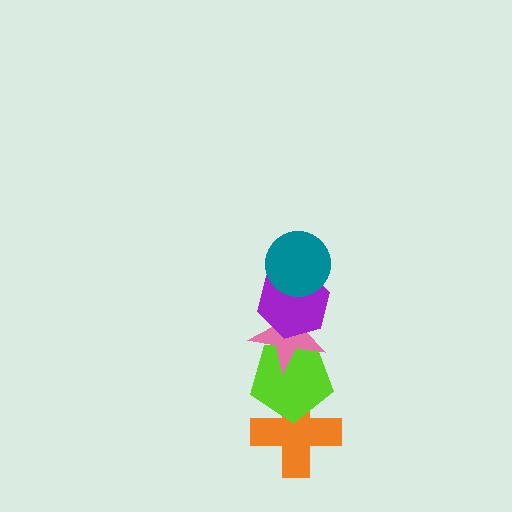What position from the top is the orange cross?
The orange cross is 5th from the top.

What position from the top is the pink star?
The pink star is 3rd from the top.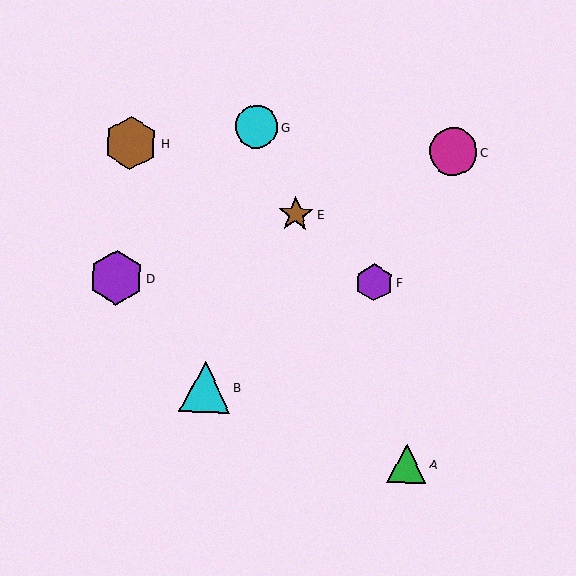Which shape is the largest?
The purple hexagon (labeled D) is the largest.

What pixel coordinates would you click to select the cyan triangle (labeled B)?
Click at (205, 387) to select the cyan triangle B.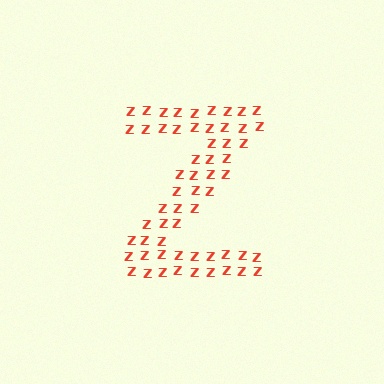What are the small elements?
The small elements are letter Z's.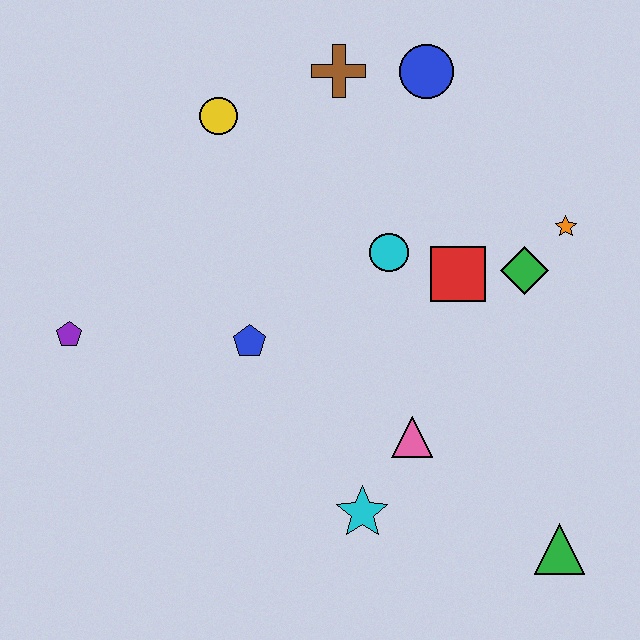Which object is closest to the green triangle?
The pink triangle is closest to the green triangle.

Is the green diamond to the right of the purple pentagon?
Yes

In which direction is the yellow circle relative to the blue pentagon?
The yellow circle is above the blue pentagon.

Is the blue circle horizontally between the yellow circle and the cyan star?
No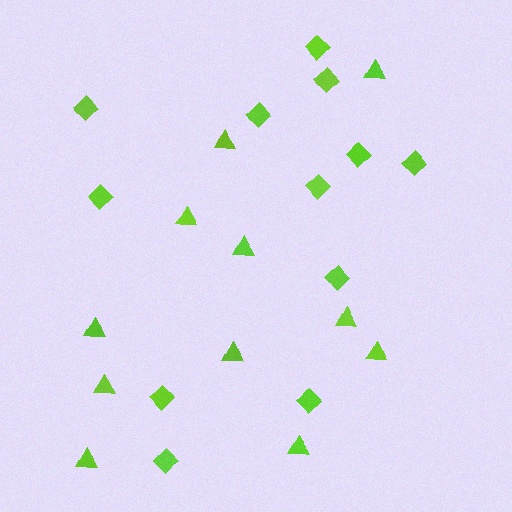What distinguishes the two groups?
There are 2 groups: one group of diamonds (12) and one group of triangles (11).